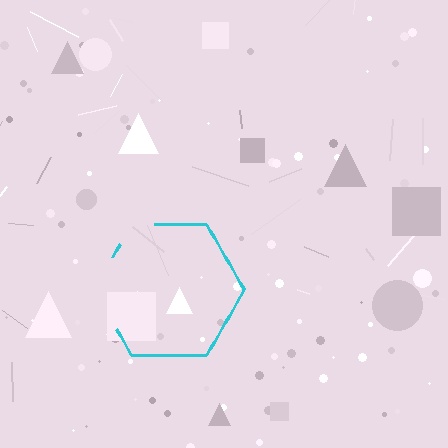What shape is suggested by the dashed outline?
The dashed outline suggests a hexagon.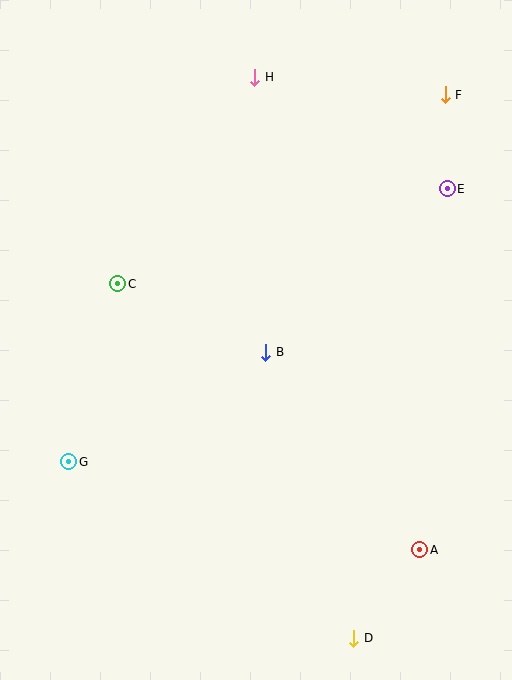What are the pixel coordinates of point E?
Point E is at (447, 189).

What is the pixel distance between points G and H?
The distance between G and H is 427 pixels.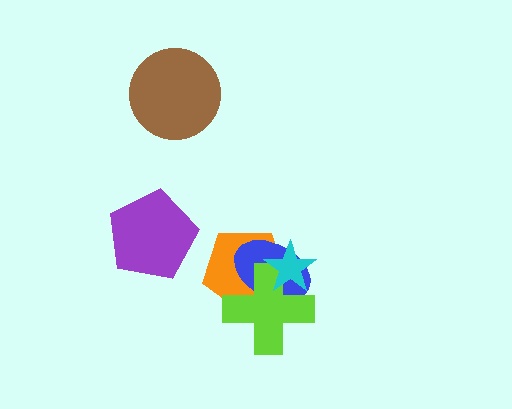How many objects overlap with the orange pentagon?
3 objects overlap with the orange pentagon.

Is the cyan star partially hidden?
No, no other shape covers it.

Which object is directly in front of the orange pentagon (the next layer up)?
The blue ellipse is directly in front of the orange pentagon.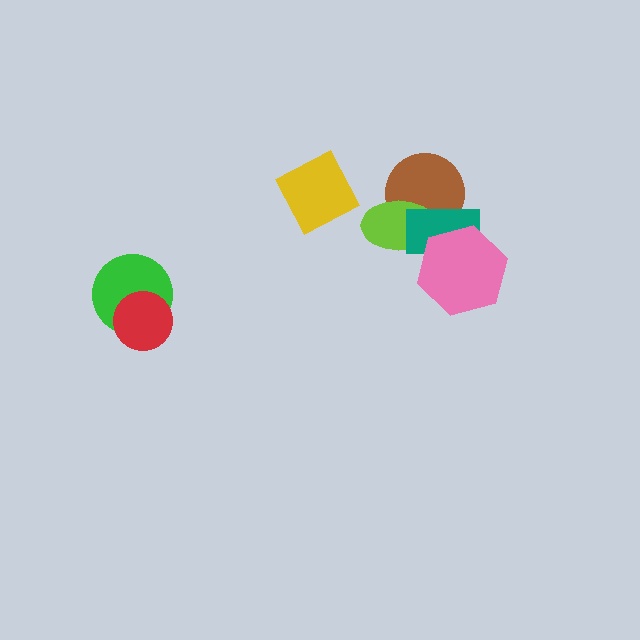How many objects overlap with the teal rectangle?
3 objects overlap with the teal rectangle.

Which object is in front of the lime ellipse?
The teal rectangle is in front of the lime ellipse.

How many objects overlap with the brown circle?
2 objects overlap with the brown circle.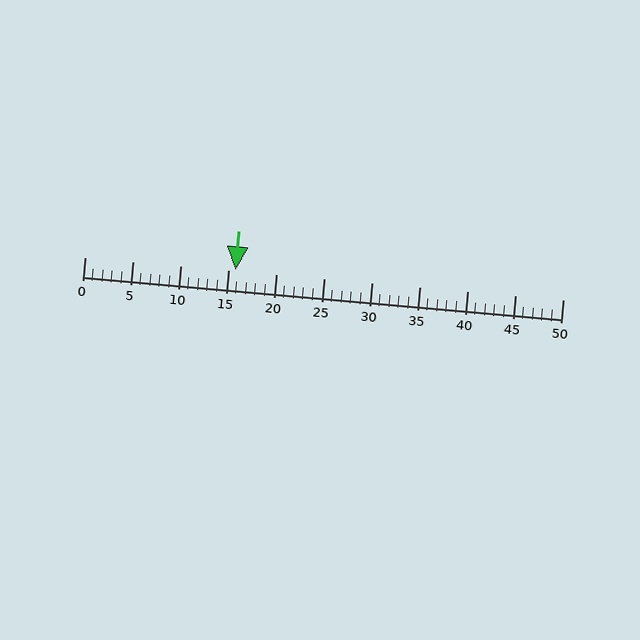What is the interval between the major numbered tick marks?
The major tick marks are spaced 5 units apart.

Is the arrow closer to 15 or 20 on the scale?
The arrow is closer to 15.